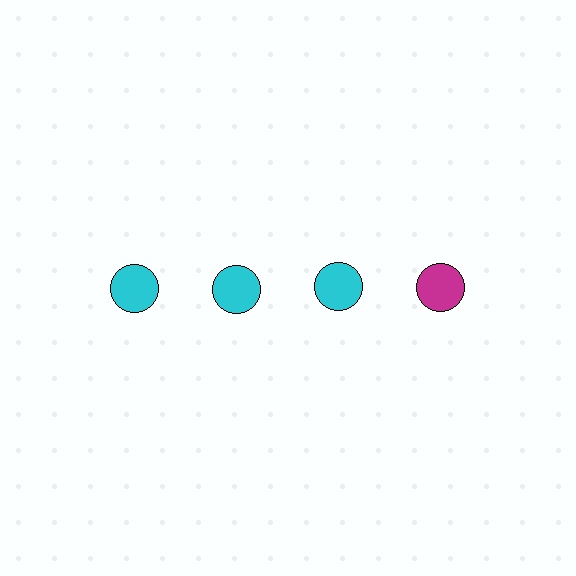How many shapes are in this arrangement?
There are 4 shapes arranged in a grid pattern.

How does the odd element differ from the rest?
It has a different color: magenta instead of cyan.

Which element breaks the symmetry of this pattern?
The magenta circle in the top row, second from right column breaks the symmetry. All other shapes are cyan circles.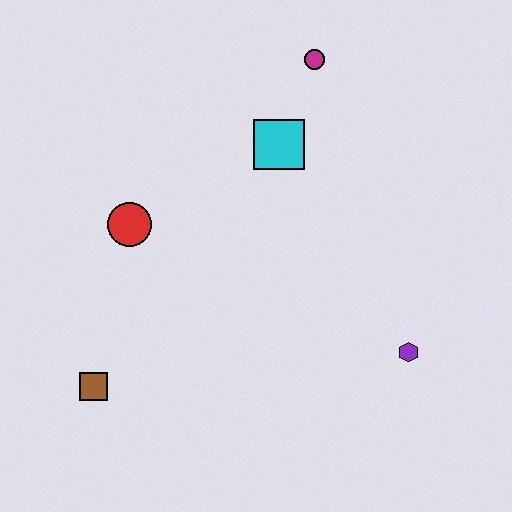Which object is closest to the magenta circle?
The cyan square is closest to the magenta circle.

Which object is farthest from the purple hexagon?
The brown square is farthest from the purple hexagon.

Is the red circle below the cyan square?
Yes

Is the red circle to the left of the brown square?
No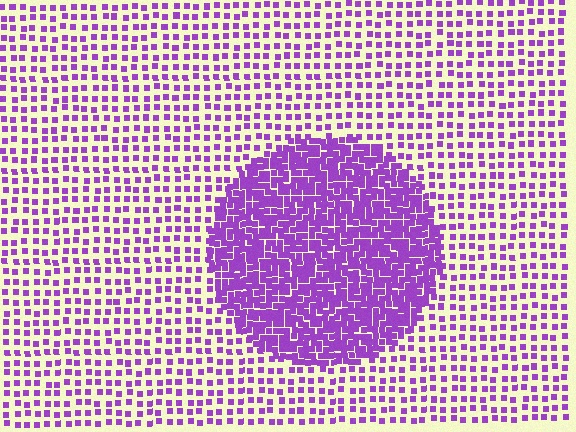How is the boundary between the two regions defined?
The boundary is defined by a change in element density (approximately 2.6x ratio). All elements are the same color, size, and shape.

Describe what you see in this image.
The image contains small purple elements arranged at two different densities. A circle-shaped region is visible where the elements are more densely packed than the surrounding area.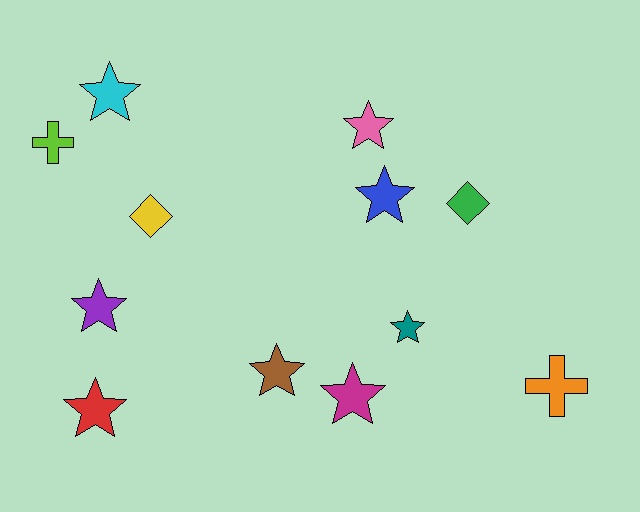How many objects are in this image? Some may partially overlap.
There are 12 objects.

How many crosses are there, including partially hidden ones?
There are 2 crosses.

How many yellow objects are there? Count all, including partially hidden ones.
There is 1 yellow object.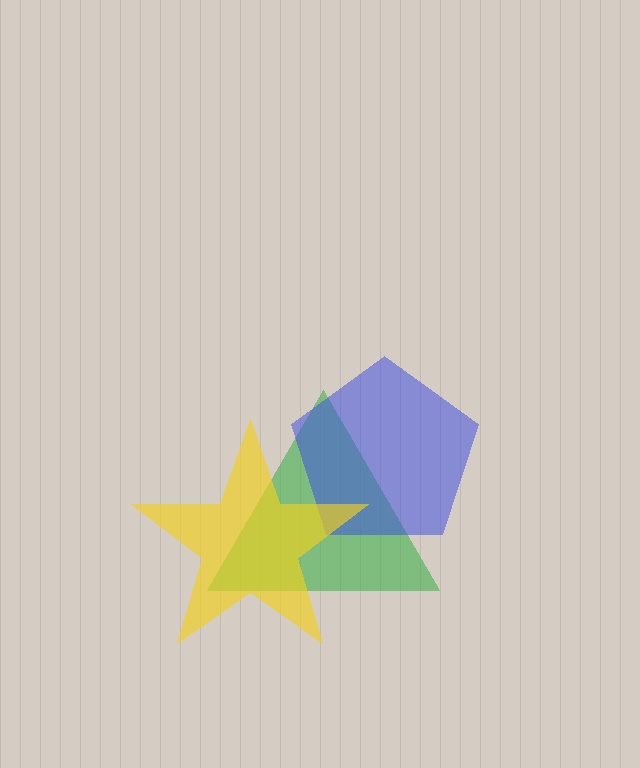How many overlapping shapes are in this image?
There are 3 overlapping shapes in the image.